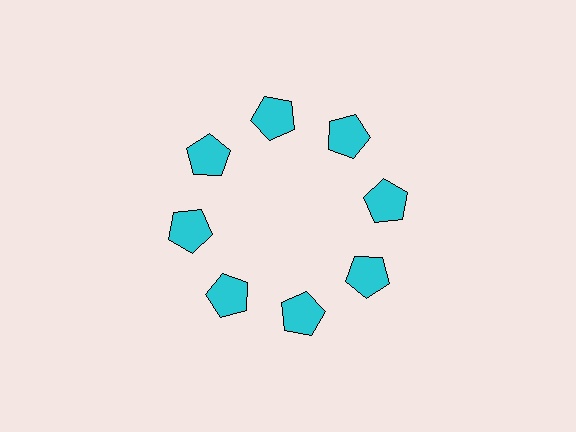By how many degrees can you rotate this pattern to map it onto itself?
The pattern maps onto itself every 45 degrees of rotation.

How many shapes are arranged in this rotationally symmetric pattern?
There are 8 shapes, arranged in 8 groups of 1.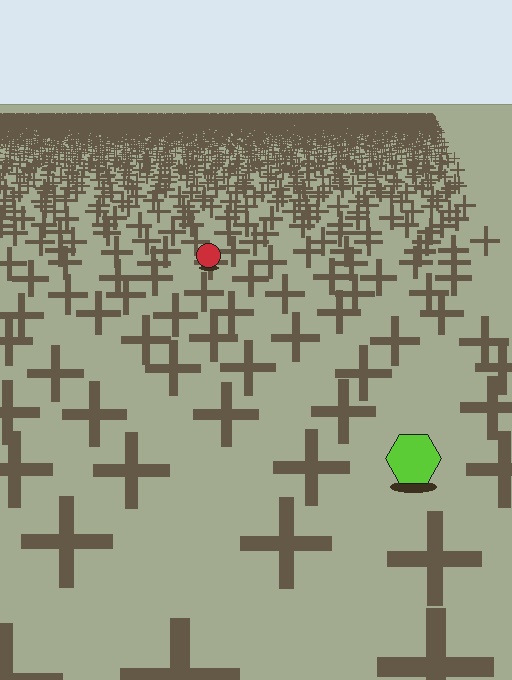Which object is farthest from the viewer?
The red circle is farthest from the viewer. It appears smaller and the ground texture around it is denser.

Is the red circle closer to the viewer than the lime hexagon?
No. The lime hexagon is closer — you can tell from the texture gradient: the ground texture is coarser near it.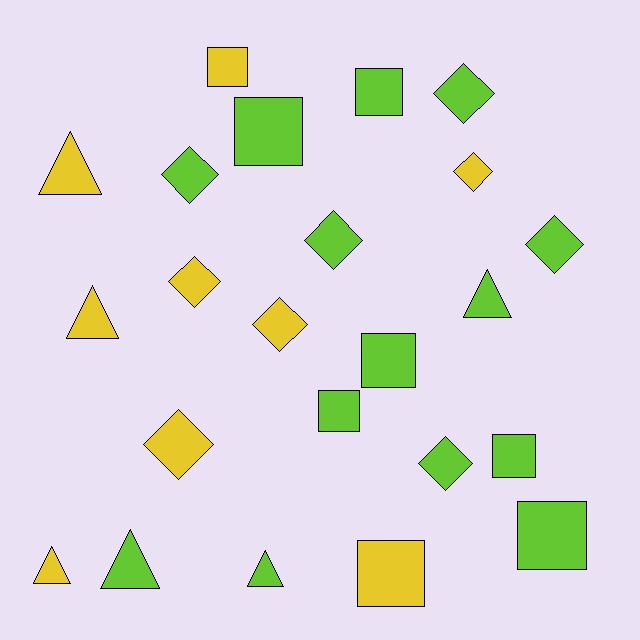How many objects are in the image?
There are 23 objects.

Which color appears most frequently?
Lime, with 14 objects.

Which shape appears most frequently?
Diamond, with 9 objects.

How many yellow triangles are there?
There are 3 yellow triangles.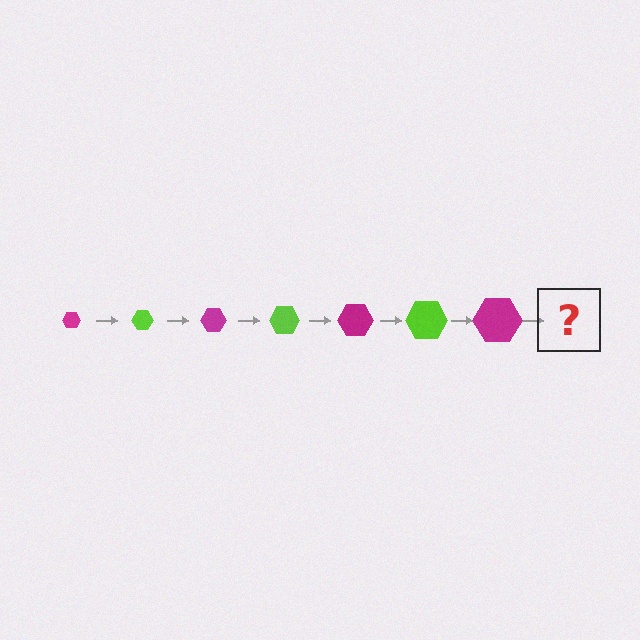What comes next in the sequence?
The next element should be a lime hexagon, larger than the previous one.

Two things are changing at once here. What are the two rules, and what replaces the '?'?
The two rules are that the hexagon grows larger each step and the color cycles through magenta and lime. The '?' should be a lime hexagon, larger than the previous one.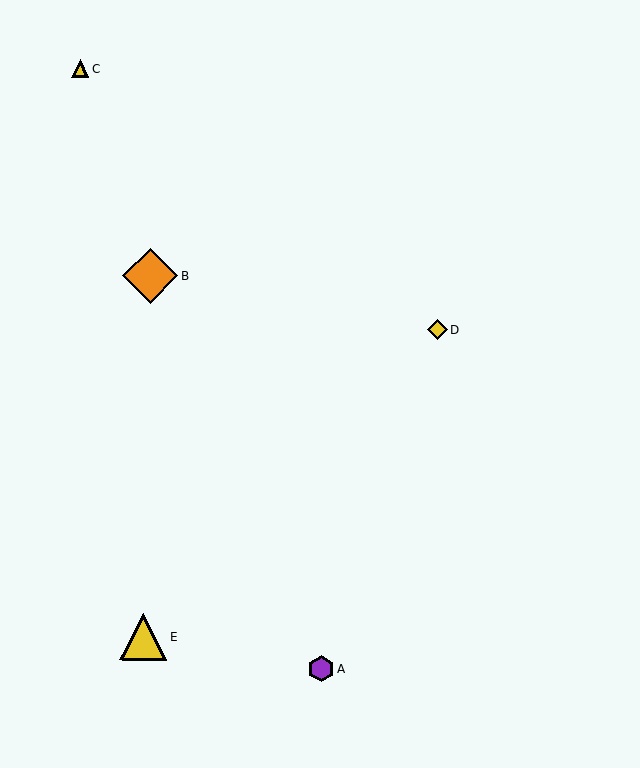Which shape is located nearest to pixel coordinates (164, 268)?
The orange diamond (labeled B) at (150, 275) is nearest to that location.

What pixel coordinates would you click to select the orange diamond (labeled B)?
Click at (150, 275) to select the orange diamond B.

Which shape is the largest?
The orange diamond (labeled B) is the largest.